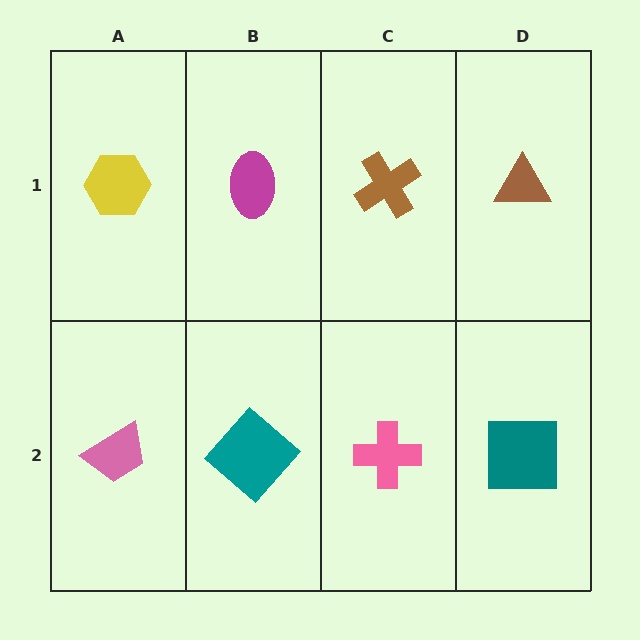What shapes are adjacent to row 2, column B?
A magenta ellipse (row 1, column B), a pink trapezoid (row 2, column A), a pink cross (row 2, column C).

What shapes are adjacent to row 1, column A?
A pink trapezoid (row 2, column A), a magenta ellipse (row 1, column B).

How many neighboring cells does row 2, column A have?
2.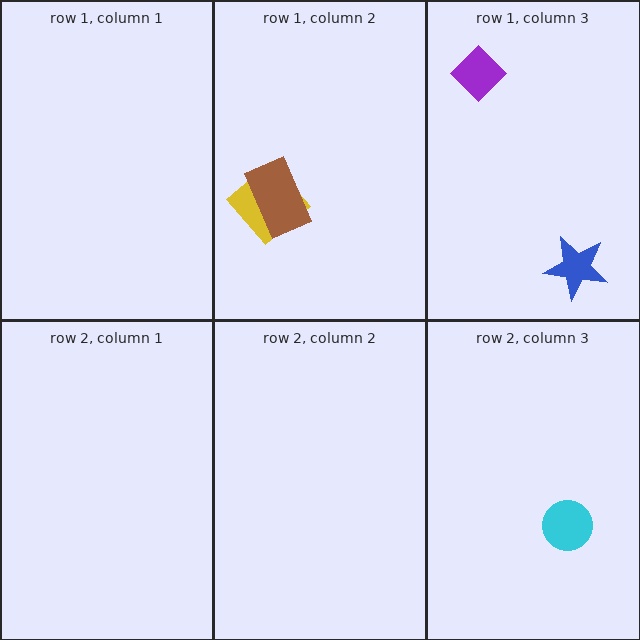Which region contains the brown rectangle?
The row 1, column 2 region.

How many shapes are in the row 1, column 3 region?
2.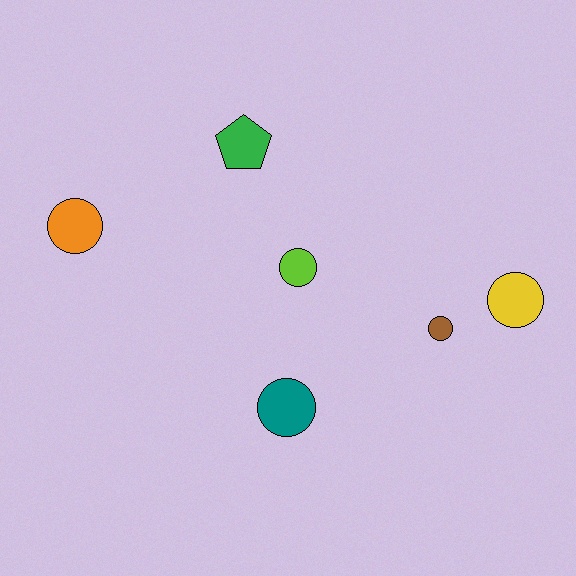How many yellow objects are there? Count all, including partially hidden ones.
There is 1 yellow object.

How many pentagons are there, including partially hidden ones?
There is 1 pentagon.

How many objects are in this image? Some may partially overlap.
There are 6 objects.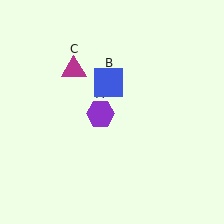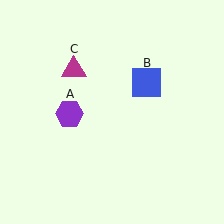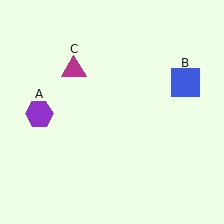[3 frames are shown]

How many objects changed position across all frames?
2 objects changed position: purple hexagon (object A), blue square (object B).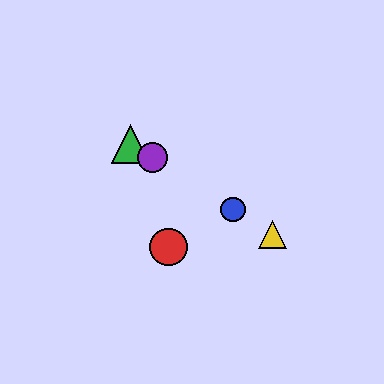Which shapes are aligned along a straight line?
The blue circle, the green triangle, the yellow triangle, the purple circle are aligned along a straight line.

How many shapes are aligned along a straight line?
4 shapes (the blue circle, the green triangle, the yellow triangle, the purple circle) are aligned along a straight line.